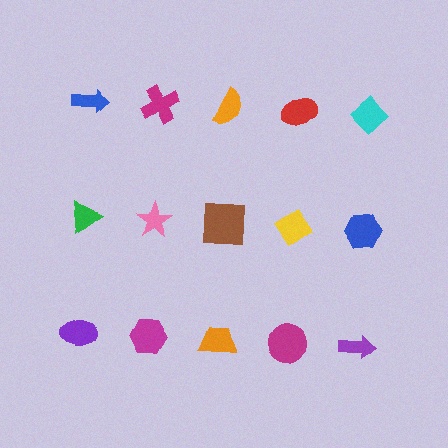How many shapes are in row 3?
5 shapes.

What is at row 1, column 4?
A red ellipse.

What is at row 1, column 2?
A magenta cross.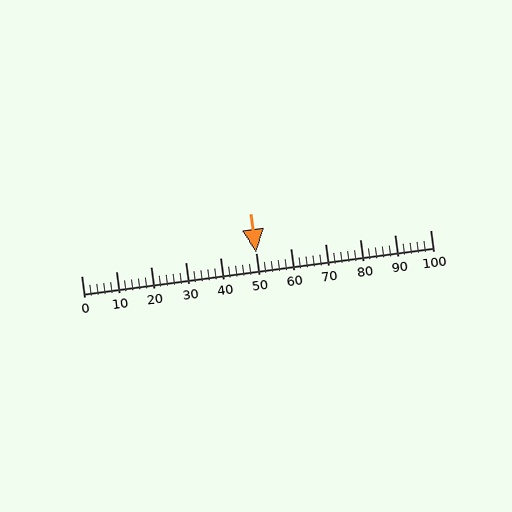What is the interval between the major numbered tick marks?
The major tick marks are spaced 10 units apart.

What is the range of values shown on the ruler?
The ruler shows values from 0 to 100.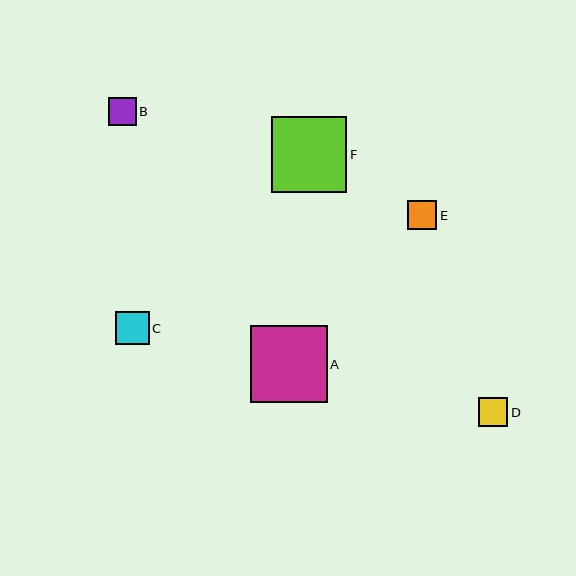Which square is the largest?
Square A is the largest with a size of approximately 77 pixels.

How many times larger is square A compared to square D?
Square A is approximately 2.6 times the size of square D.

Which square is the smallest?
Square B is the smallest with a size of approximately 28 pixels.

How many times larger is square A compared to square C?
Square A is approximately 2.3 times the size of square C.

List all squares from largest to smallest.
From largest to smallest: A, F, C, D, E, B.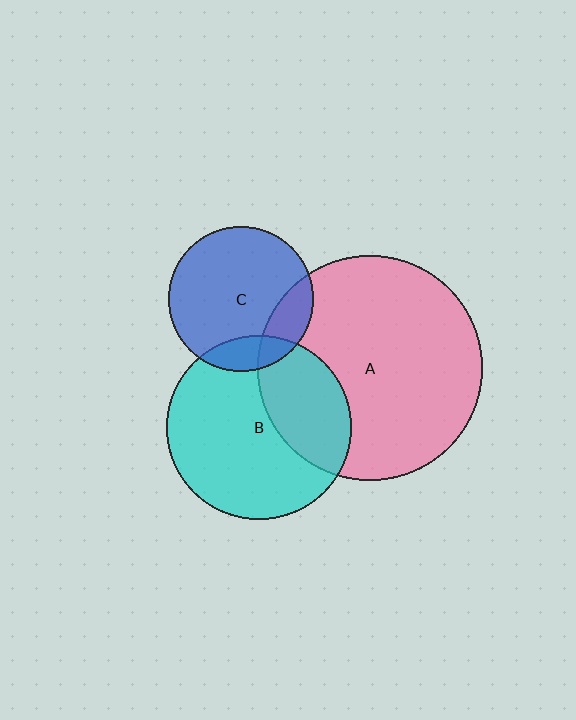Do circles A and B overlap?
Yes.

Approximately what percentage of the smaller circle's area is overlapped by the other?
Approximately 35%.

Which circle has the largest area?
Circle A (pink).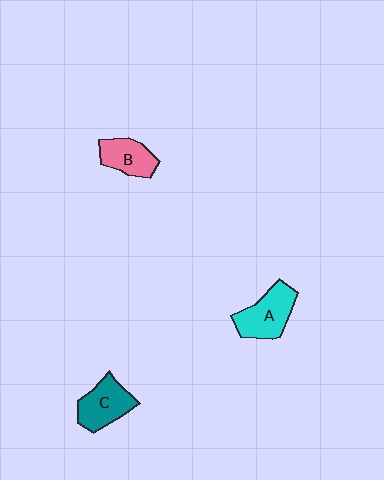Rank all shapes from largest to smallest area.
From largest to smallest: A (cyan), C (teal), B (pink).